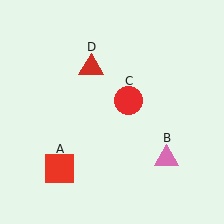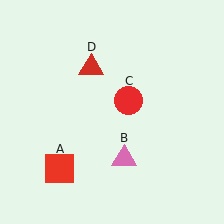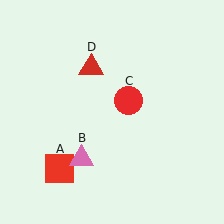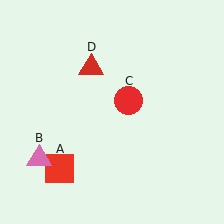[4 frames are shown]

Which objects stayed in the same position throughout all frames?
Red square (object A) and red circle (object C) and red triangle (object D) remained stationary.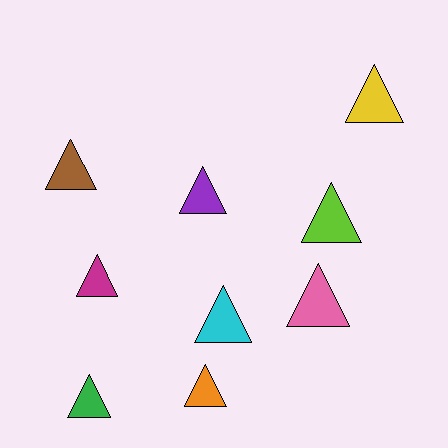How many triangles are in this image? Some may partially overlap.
There are 9 triangles.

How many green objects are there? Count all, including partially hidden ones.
There is 1 green object.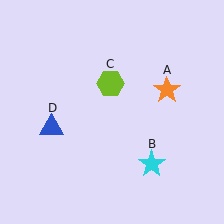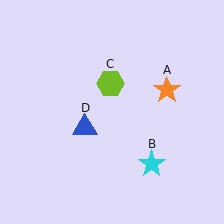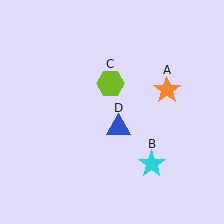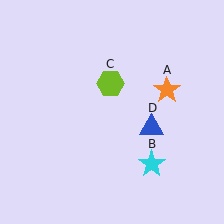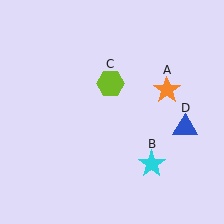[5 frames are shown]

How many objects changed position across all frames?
1 object changed position: blue triangle (object D).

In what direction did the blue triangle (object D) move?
The blue triangle (object D) moved right.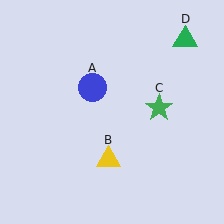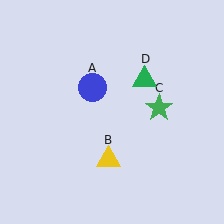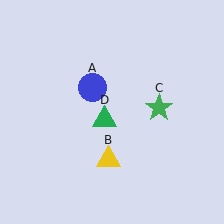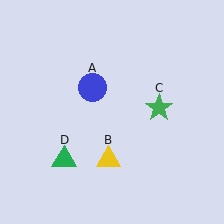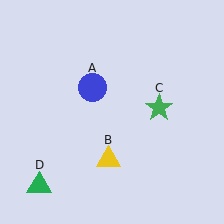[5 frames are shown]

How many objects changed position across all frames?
1 object changed position: green triangle (object D).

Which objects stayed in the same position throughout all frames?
Blue circle (object A) and yellow triangle (object B) and green star (object C) remained stationary.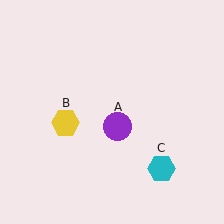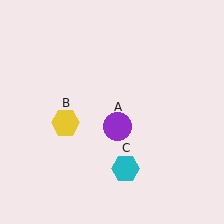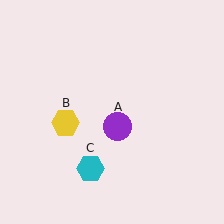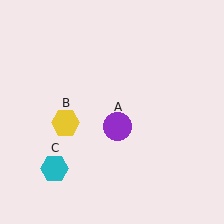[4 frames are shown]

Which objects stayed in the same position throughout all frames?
Purple circle (object A) and yellow hexagon (object B) remained stationary.